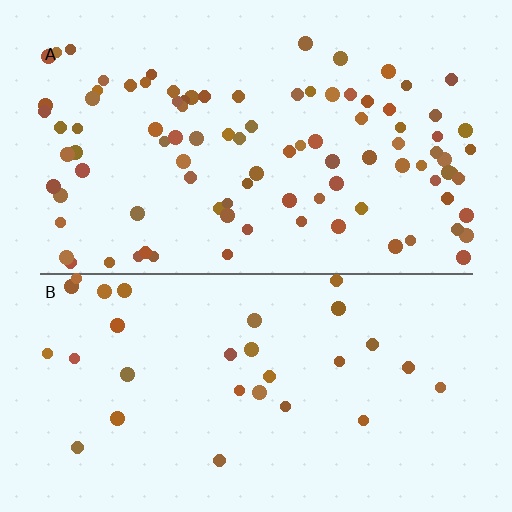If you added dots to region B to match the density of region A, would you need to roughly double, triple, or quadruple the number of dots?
Approximately triple.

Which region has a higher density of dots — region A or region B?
A (the top).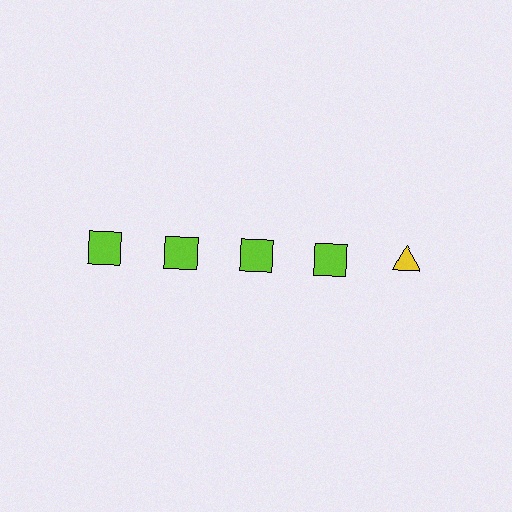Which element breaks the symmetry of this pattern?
The yellow triangle in the top row, rightmost column breaks the symmetry. All other shapes are lime squares.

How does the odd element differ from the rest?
It differs in both color (yellow instead of lime) and shape (triangle instead of square).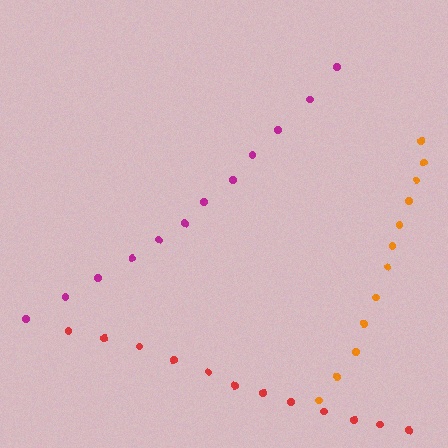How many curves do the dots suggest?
There are 3 distinct paths.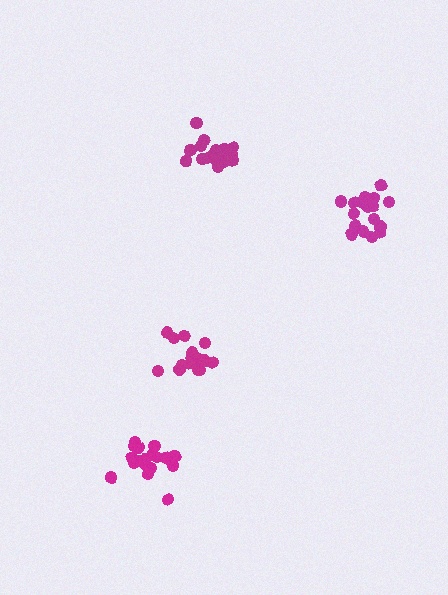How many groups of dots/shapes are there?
There are 4 groups.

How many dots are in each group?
Group 1: 19 dots, Group 2: 19 dots, Group 3: 15 dots, Group 4: 17 dots (70 total).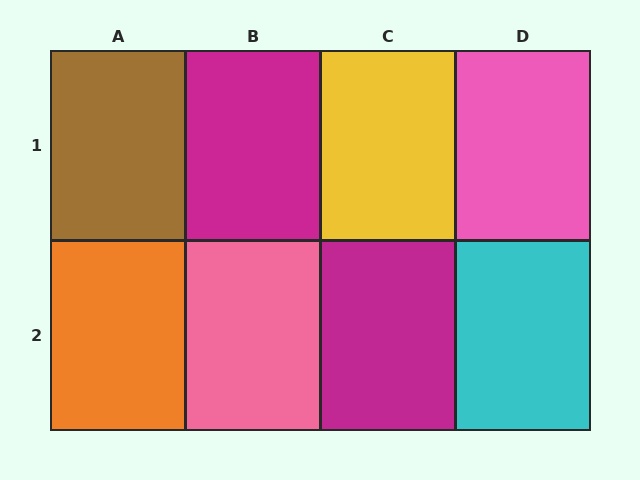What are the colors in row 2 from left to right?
Orange, pink, magenta, cyan.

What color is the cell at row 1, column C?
Yellow.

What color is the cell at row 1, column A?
Brown.